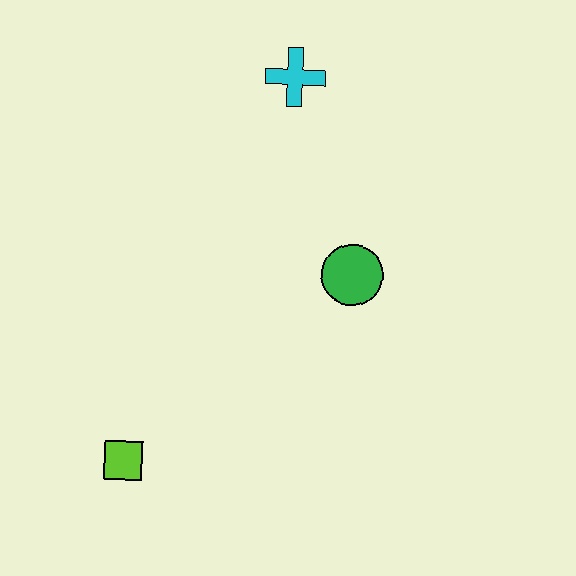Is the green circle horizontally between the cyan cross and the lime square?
No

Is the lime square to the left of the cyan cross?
Yes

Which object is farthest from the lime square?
The cyan cross is farthest from the lime square.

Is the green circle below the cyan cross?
Yes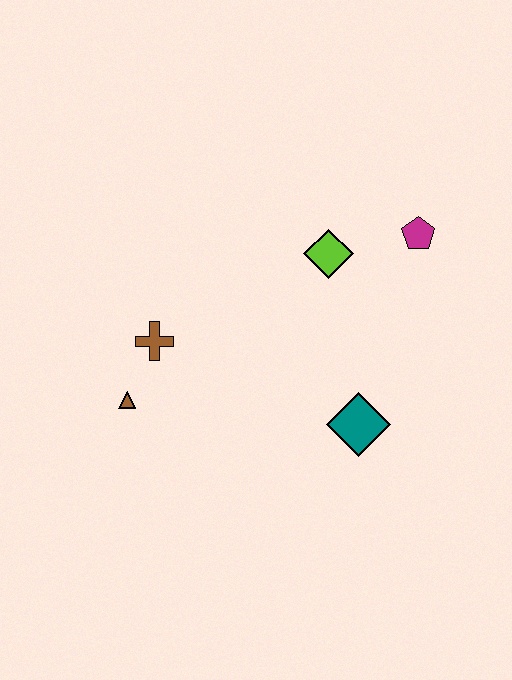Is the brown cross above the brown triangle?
Yes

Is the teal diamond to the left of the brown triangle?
No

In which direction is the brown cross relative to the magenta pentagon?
The brown cross is to the left of the magenta pentagon.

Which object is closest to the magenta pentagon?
The lime diamond is closest to the magenta pentagon.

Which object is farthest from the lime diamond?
The brown triangle is farthest from the lime diamond.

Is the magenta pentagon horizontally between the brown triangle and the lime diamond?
No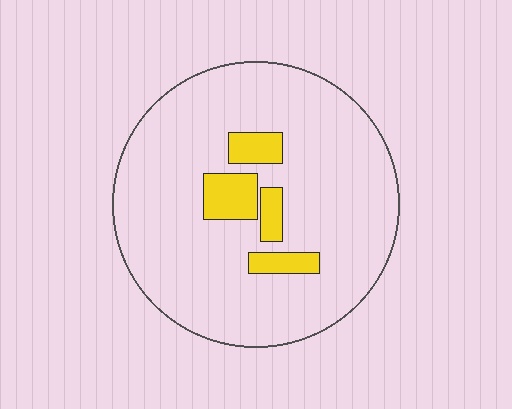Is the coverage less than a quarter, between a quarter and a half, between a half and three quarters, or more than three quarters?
Less than a quarter.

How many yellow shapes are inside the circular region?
4.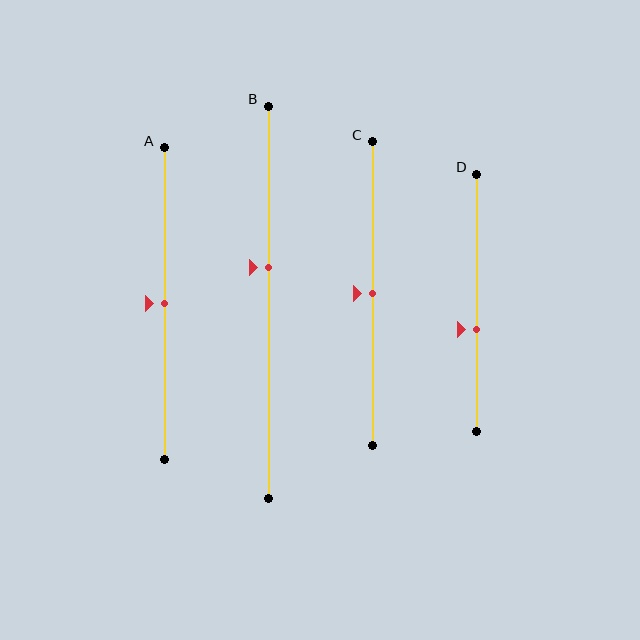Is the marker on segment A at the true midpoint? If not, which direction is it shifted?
Yes, the marker on segment A is at the true midpoint.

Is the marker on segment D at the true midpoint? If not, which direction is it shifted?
No, the marker on segment D is shifted downward by about 11% of the segment length.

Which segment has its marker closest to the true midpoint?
Segment A has its marker closest to the true midpoint.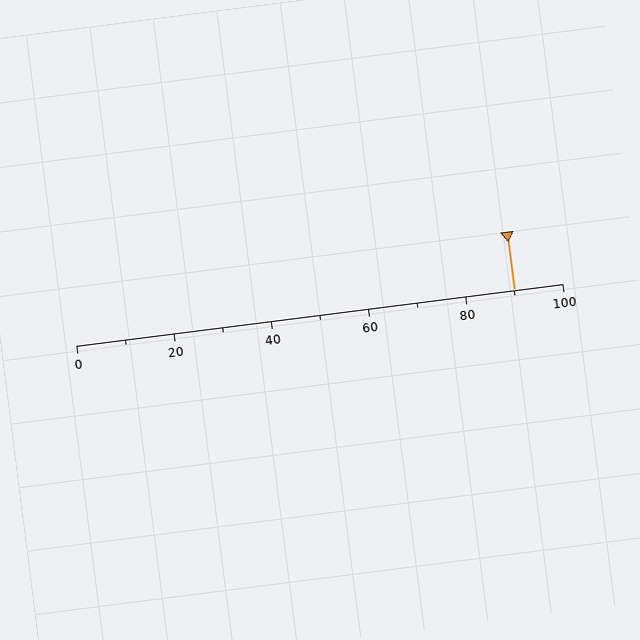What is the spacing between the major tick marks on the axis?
The major ticks are spaced 20 apart.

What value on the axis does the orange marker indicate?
The marker indicates approximately 90.